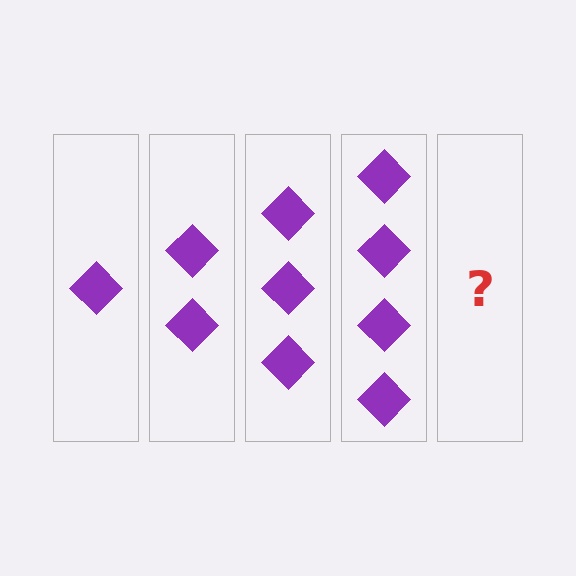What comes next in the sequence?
The next element should be 5 diamonds.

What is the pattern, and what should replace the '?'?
The pattern is that each step adds one more diamond. The '?' should be 5 diamonds.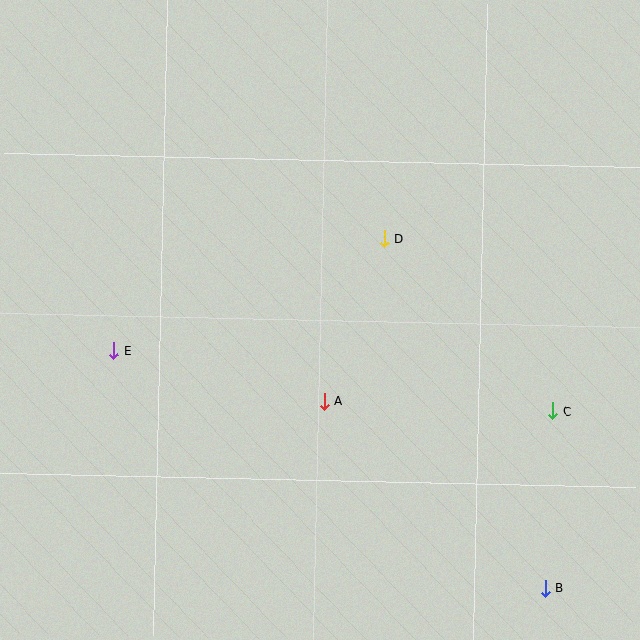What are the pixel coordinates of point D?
Point D is at (384, 239).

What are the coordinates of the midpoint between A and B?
The midpoint between A and B is at (435, 495).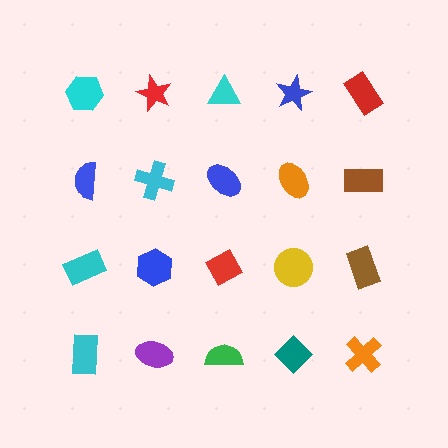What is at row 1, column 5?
A red rectangle.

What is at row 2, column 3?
A blue ellipse.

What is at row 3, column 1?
A cyan rectangle.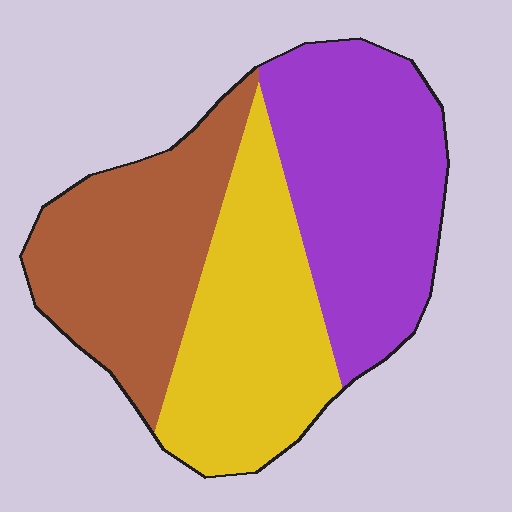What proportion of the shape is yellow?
Yellow covers roughly 30% of the shape.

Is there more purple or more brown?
Purple.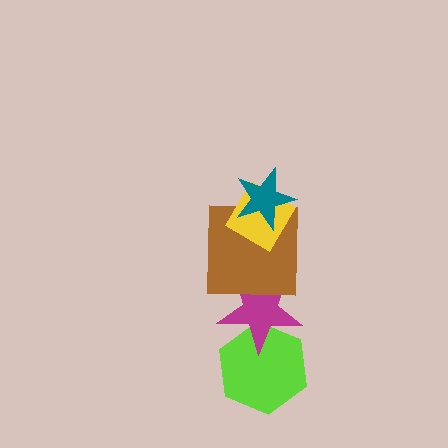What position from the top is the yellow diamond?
The yellow diamond is 2nd from the top.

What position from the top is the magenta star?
The magenta star is 4th from the top.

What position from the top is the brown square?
The brown square is 3rd from the top.